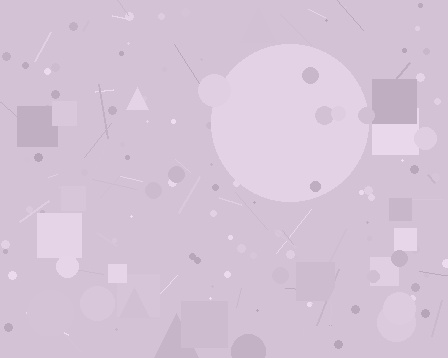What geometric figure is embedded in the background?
A circle is embedded in the background.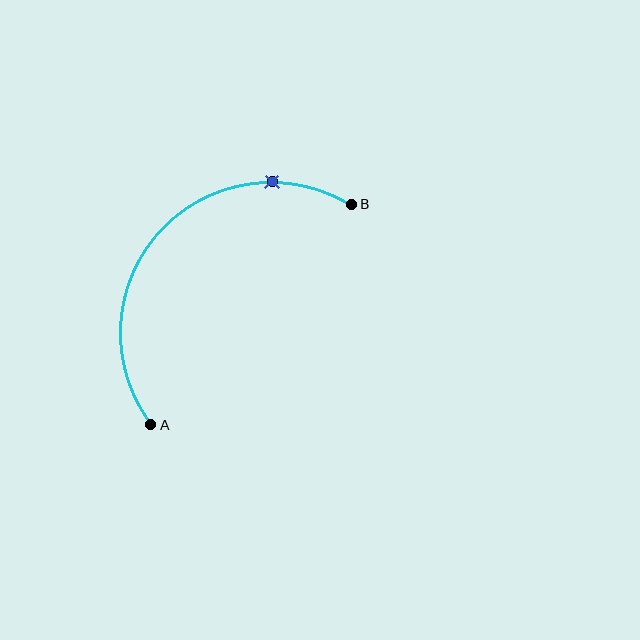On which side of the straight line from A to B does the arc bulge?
The arc bulges above and to the left of the straight line connecting A and B.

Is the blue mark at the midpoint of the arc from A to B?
No. The blue mark lies on the arc but is closer to endpoint B. The arc midpoint would be at the point on the curve equidistant along the arc from both A and B.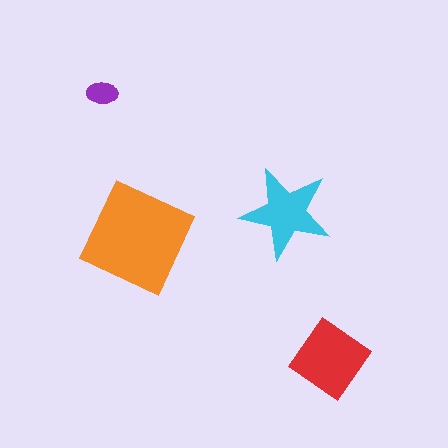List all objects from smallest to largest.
The purple ellipse, the cyan star, the red diamond, the orange diamond.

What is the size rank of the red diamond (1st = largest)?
2nd.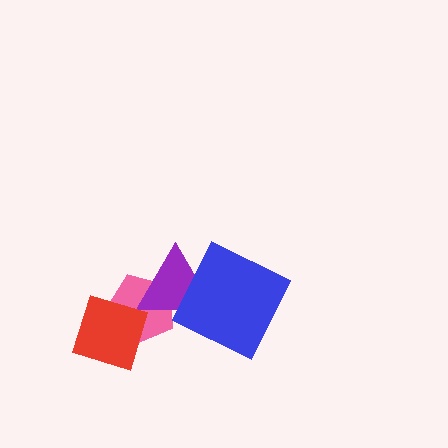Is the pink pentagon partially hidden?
Yes, it is partially covered by another shape.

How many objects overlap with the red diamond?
1 object overlaps with the red diamond.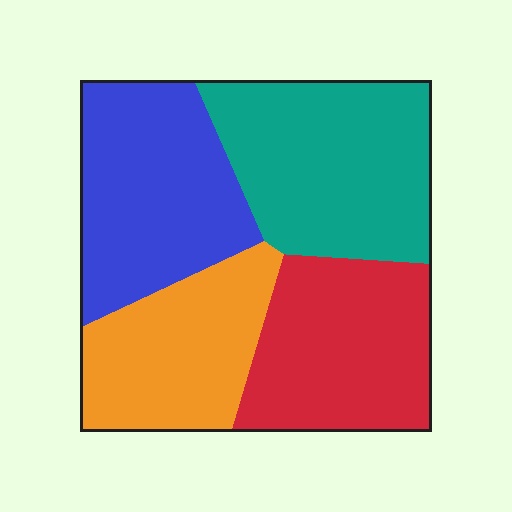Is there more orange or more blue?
Blue.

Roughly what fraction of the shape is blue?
Blue takes up between a sixth and a third of the shape.